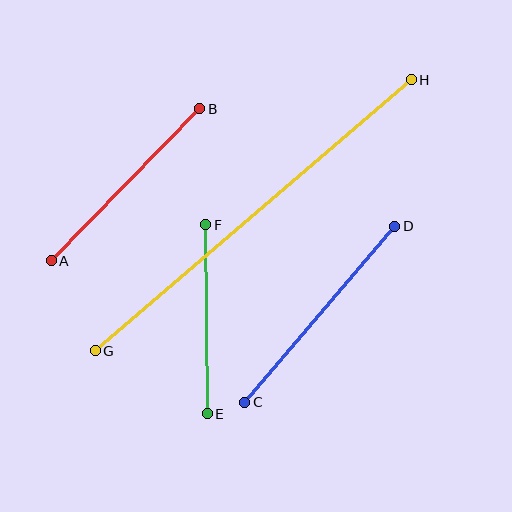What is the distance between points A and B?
The distance is approximately 212 pixels.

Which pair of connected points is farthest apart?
Points G and H are farthest apart.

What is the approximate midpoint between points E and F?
The midpoint is at approximately (207, 319) pixels.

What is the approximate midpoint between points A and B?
The midpoint is at approximately (125, 185) pixels.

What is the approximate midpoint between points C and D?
The midpoint is at approximately (320, 314) pixels.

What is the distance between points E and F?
The distance is approximately 189 pixels.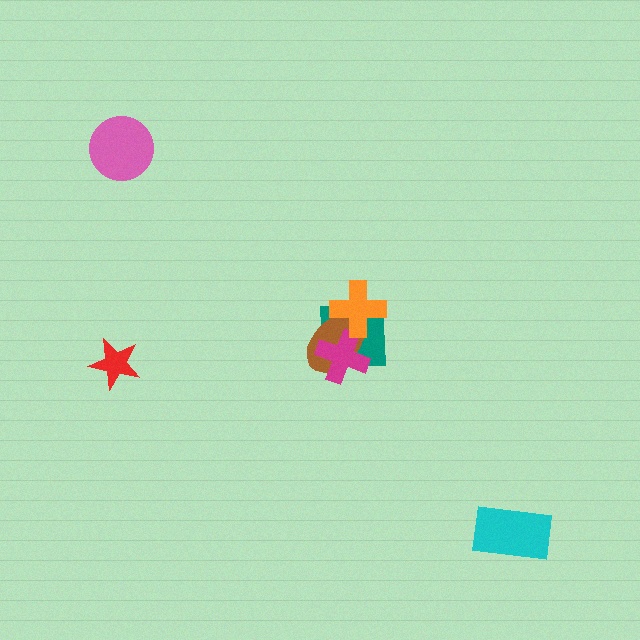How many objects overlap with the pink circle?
0 objects overlap with the pink circle.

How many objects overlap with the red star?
0 objects overlap with the red star.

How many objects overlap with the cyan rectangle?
0 objects overlap with the cyan rectangle.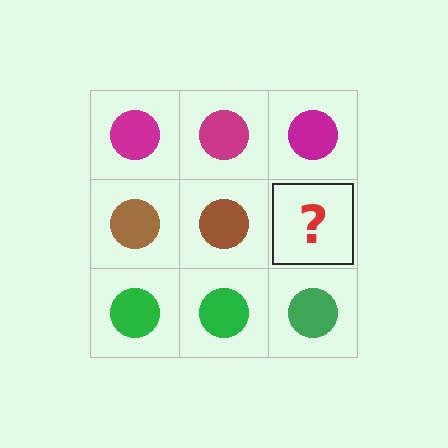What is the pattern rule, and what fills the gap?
The rule is that each row has a consistent color. The gap should be filled with a brown circle.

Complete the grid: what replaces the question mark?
The question mark should be replaced with a brown circle.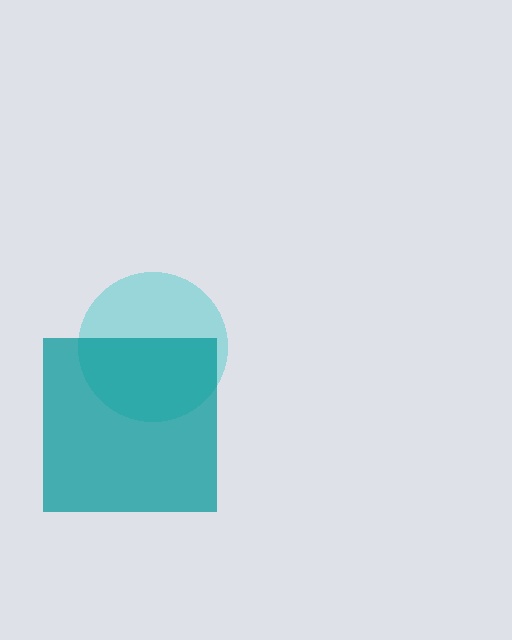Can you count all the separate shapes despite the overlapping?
Yes, there are 2 separate shapes.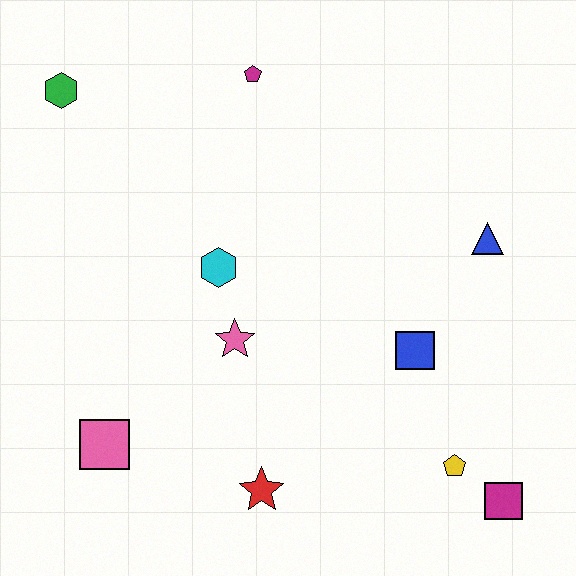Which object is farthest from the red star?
The green hexagon is farthest from the red star.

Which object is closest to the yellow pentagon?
The magenta square is closest to the yellow pentagon.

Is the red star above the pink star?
No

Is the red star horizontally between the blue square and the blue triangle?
No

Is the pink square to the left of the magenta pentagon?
Yes